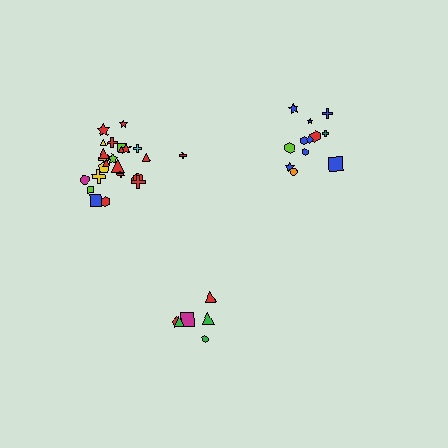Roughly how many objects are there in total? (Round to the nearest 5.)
Roughly 45 objects in total.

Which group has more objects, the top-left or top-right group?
The top-left group.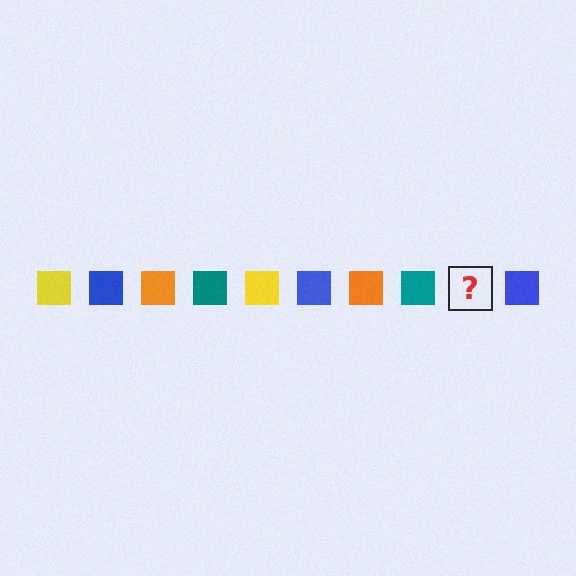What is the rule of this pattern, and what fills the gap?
The rule is that the pattern cycles through yellow, blue, orange, teal squares. The gap should be filled with a yellow square.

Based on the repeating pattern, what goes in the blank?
The blank should be a yellow square.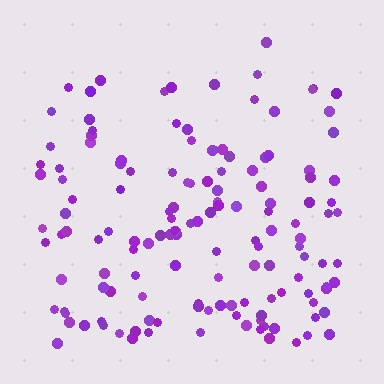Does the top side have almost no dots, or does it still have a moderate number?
Still a moderate number, just noticeably fewer than the bottom.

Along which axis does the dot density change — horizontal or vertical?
Vertical.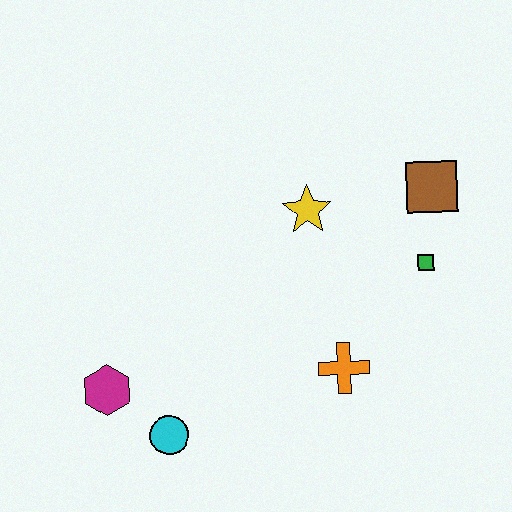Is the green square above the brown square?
No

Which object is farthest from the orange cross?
The magenta hexagon is farthest from the orange cross.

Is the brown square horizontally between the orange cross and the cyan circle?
No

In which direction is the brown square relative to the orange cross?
The brown square is above the orange cross.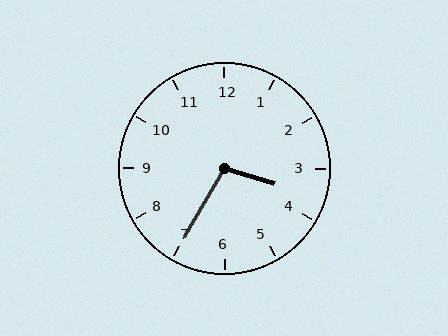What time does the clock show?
3:35.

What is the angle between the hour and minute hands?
Approximately 102 degrees.